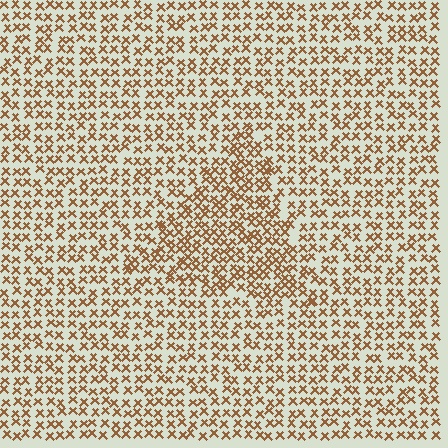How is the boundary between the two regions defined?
The boundary is defined by a change in element density (approximately 1.6x ratio). All elements are the same color, size, and shape.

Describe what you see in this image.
The image contains small brown elements arranged at two different densities. A triangle-shaped region is visible where the elements are more densely packed than the surrounding area.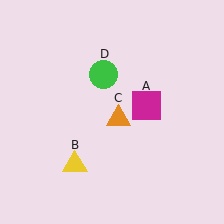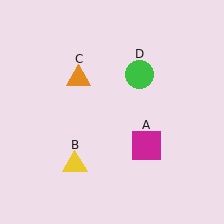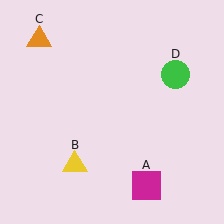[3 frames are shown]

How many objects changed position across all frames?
3 objects changed position: magenta square (object A), orange triangle (object C), green circle (object D).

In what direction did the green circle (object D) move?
The green circle (object D) moved right.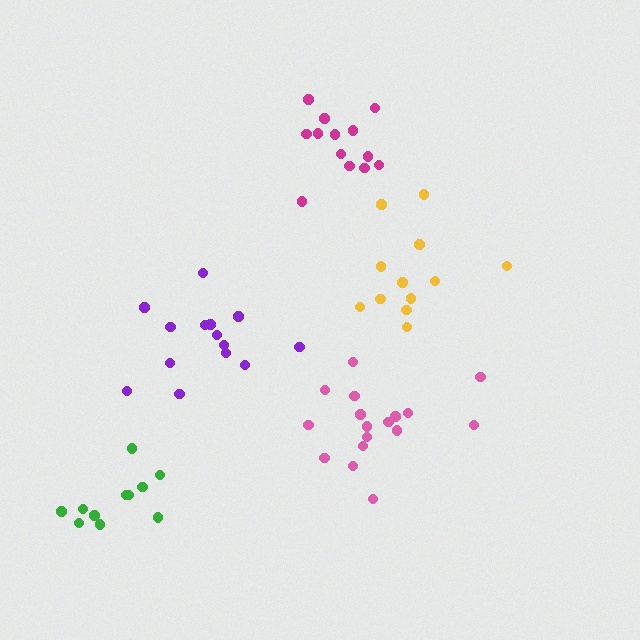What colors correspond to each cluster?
The clusters are colored: pink, green, yellow, purple, magenta.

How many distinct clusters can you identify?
There are 5 distinct clusters.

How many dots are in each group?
Group 1: 17 dots, Group 2: 11 dots, Group 3: 12 dots, Group 4: 14 dots, Group 5: 13 dots (67 total).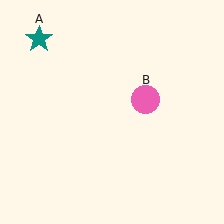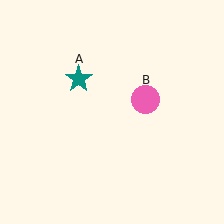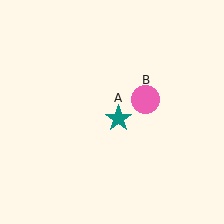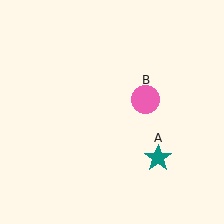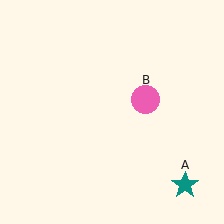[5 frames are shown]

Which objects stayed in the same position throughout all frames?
Pink circle (object B) remained stationary.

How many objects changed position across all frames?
1 object changed position: teal star (object A).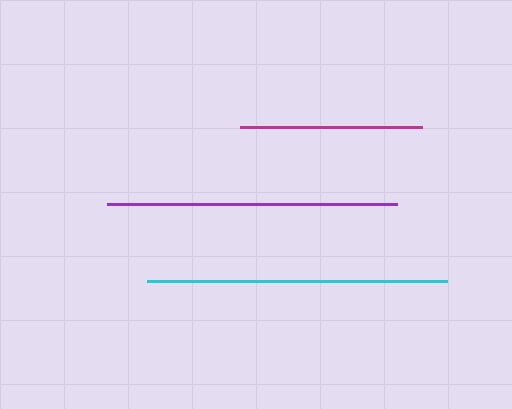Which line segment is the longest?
The cyan line is the longest at approximately 300 pixels.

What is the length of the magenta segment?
The magenta segment is approximately 182 pixels long.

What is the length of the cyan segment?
The cyan segment is approximately 300 pixels long.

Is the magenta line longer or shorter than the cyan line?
The cyan line is longer than the magenta line.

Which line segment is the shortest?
The magenta line is the shortest at approximately 182 pixels.